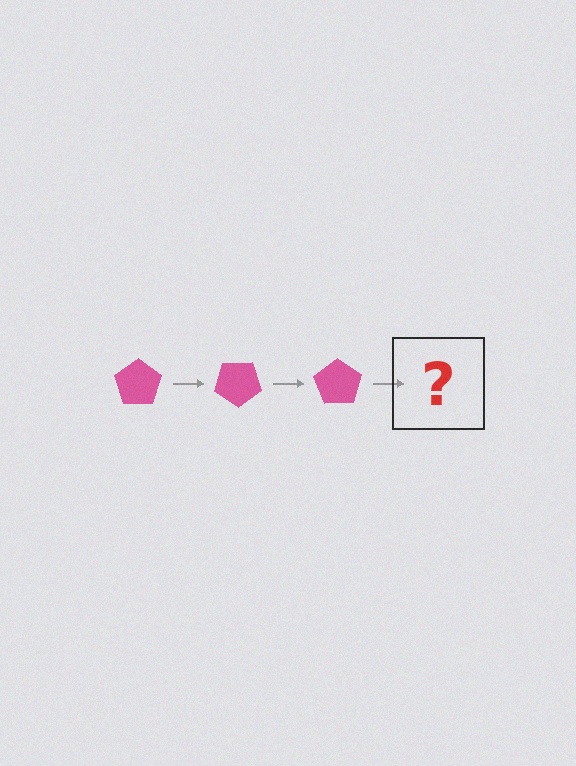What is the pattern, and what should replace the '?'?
The pattern is that the pentagon rotates 35 degrees each step. The '?' should be a pink pentagon rotated 105 degrees.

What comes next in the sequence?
The next element should be a pink pentagon rotated 105 degrees.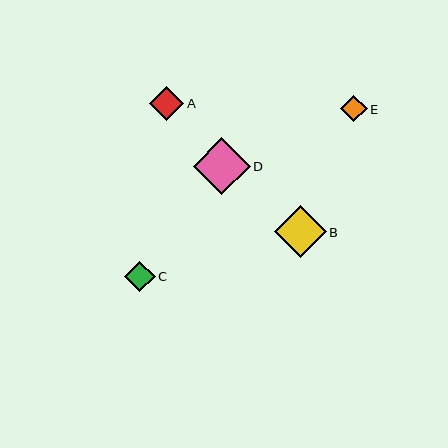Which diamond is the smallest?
Diamond E is the smallest with a size of approximately 27 pixels.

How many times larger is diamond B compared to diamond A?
Diamond B is approximately 1.5 times the size of diamond A.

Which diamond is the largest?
Diamond D is the largest with a size of approximately 57 pixels.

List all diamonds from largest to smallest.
From largest to smallest: D, B, A, C, E.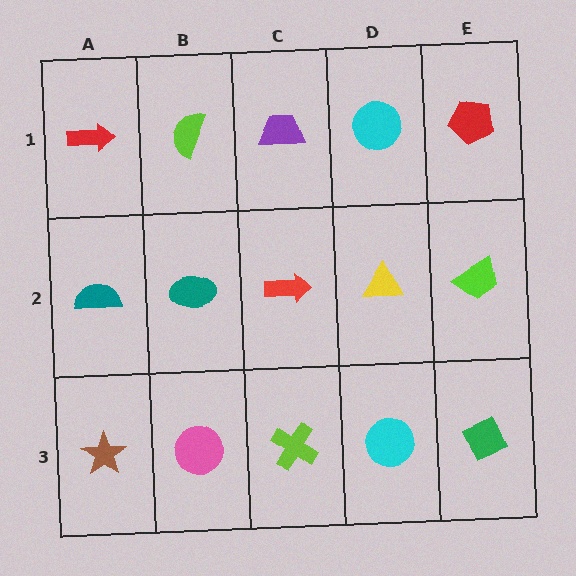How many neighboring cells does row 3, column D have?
3.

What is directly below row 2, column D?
A cyan circle.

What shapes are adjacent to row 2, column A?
A red arrow (row 1, column A), a brown star (row 3, column A), a teal ellipse (row 2, column B).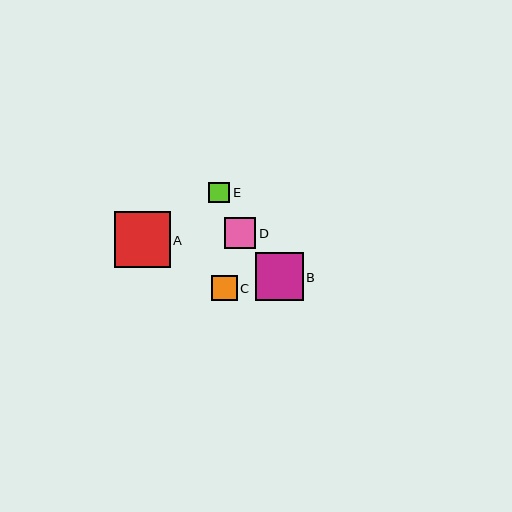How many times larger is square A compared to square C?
Square A is approximately 2.2 times the size of square C.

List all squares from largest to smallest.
From largest to smallest: A, B, D, C, E.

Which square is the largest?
Square A is the largest with a size of approximately 56 pixels.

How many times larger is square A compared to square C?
Square A is approximately 2.2 times the size of square C.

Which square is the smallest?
Square E is the smallest with a size of approximately 21 pixels.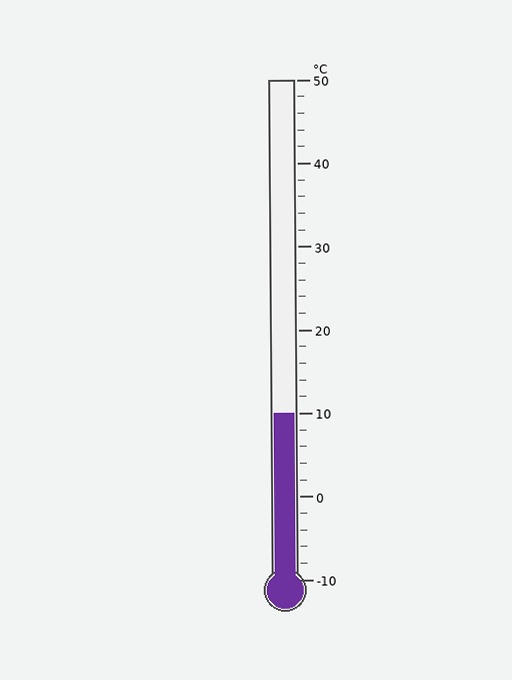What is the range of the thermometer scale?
The thermometer scale ranges from -10°C to 50°C.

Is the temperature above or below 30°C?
The temperature is below 30°C.